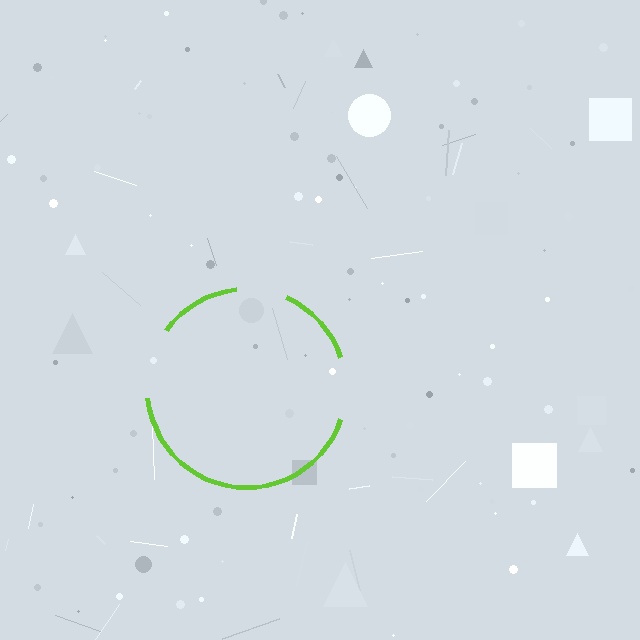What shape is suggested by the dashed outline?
The dashed outline suggests a circle.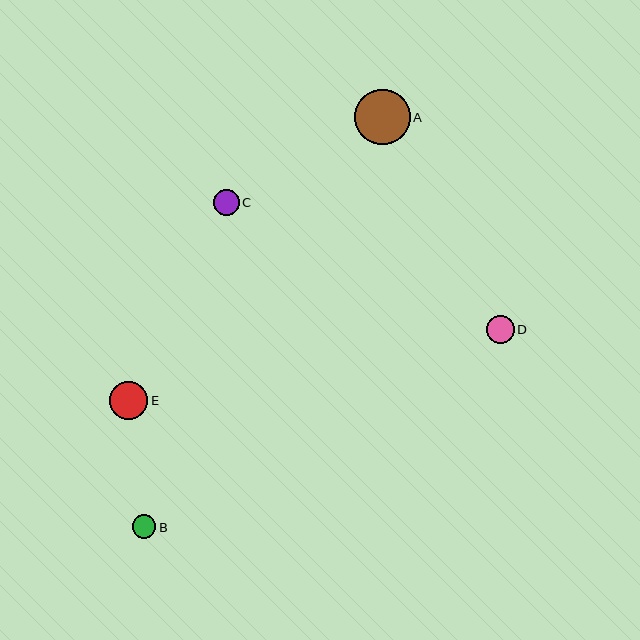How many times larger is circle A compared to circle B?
Circle A is approximately 2.4 times the size of circle B.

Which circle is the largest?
Circle A is the largest with a size of approximately 56 pixels.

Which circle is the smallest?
Circle B is the smallest with a size of approximately 24 pixels.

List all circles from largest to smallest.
From largest to smallest: A, E, D, C, B.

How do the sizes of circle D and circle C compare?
Circle D and circle C are approximately the same size.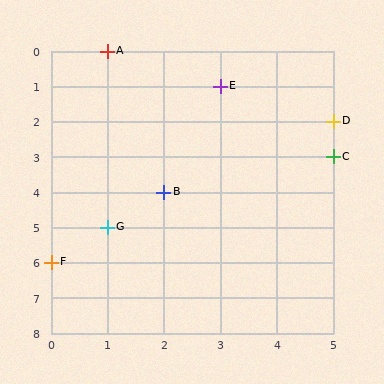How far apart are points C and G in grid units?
Points C and G are 4 columns and 2 rows apart (about 4.5 grid units diagonally).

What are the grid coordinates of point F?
Point F is at grid coordinates (0, 6).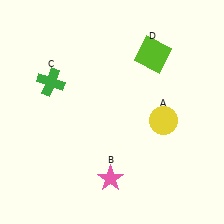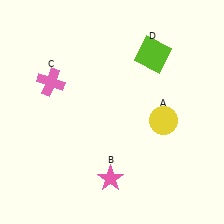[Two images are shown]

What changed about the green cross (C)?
In Image 1, C is green. In Image 2, it changed to pink.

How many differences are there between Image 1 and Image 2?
There is 1 difference between the two images.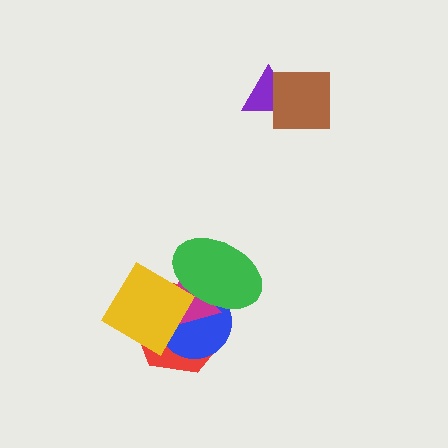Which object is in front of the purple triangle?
The brown square is in front of the purple triangle.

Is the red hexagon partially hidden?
Yes, it is partially covered by another shape.